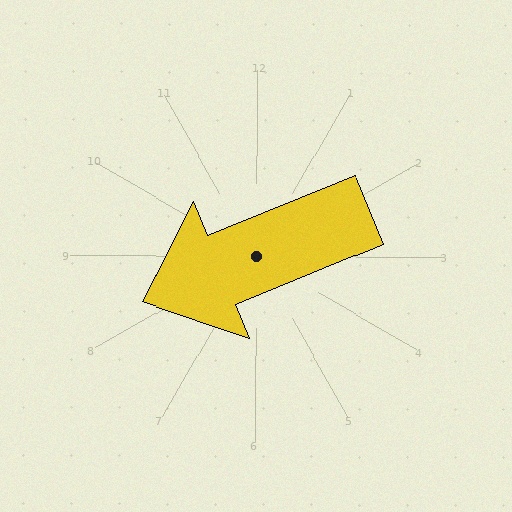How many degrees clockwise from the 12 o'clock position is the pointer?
Approximately 248 degrees.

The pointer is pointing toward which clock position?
Roughly 8 o'clock.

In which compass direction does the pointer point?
West.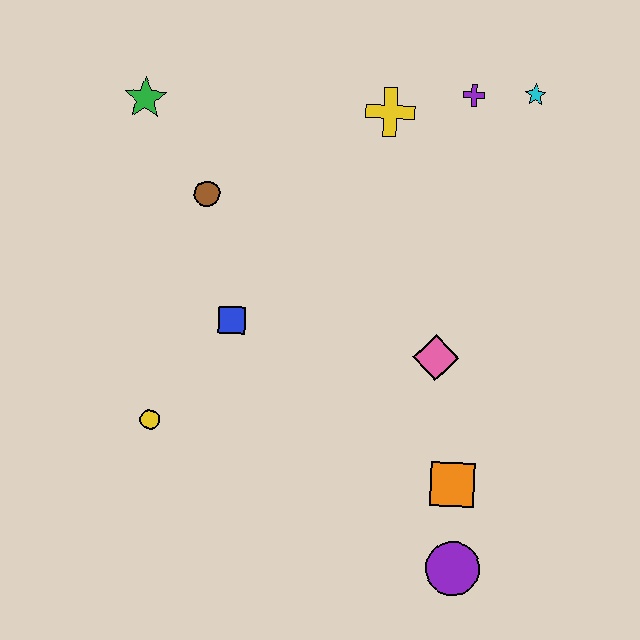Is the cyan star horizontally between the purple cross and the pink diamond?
No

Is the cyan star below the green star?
No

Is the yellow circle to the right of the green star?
Yes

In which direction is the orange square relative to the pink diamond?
The orange square is below the pink diamond.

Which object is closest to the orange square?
The purple circle is closest to the orange square.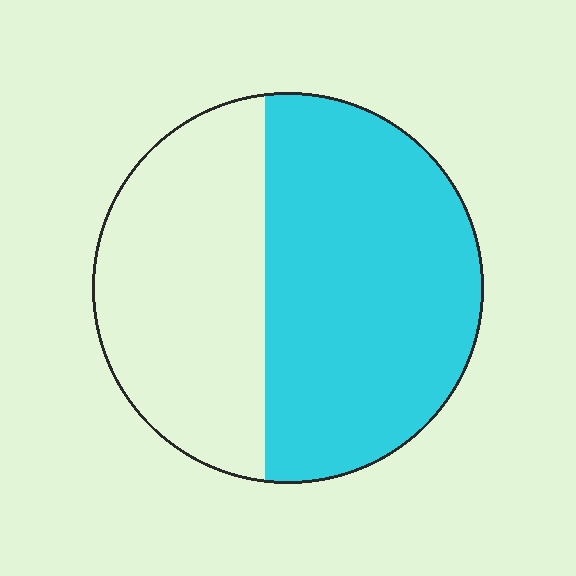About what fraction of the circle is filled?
About three fifths (3/5).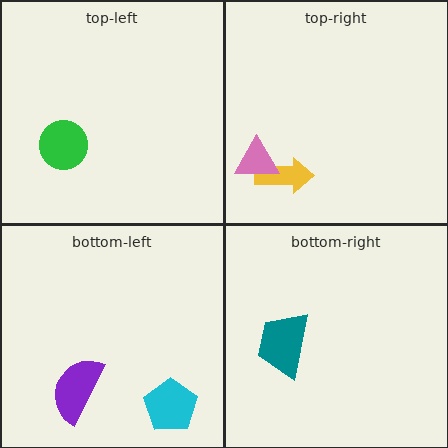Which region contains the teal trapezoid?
The bottom-right region.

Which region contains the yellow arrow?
The top-right region.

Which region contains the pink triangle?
The top-right region.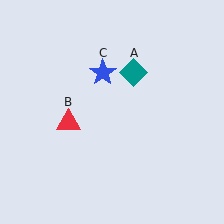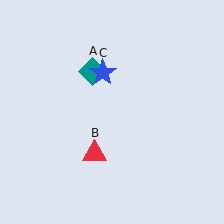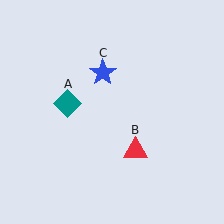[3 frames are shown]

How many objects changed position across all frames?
2 objects changed position: teal diamond (object A), red triangle (object B).